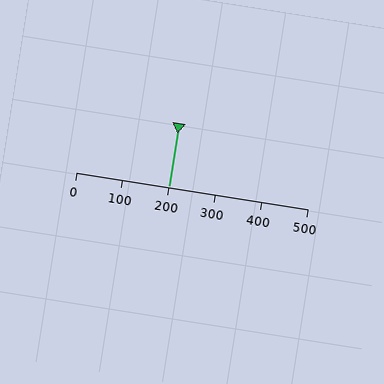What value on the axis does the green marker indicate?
The marker indicates approximately 200.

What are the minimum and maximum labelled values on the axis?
The axis runs from 0 to 500.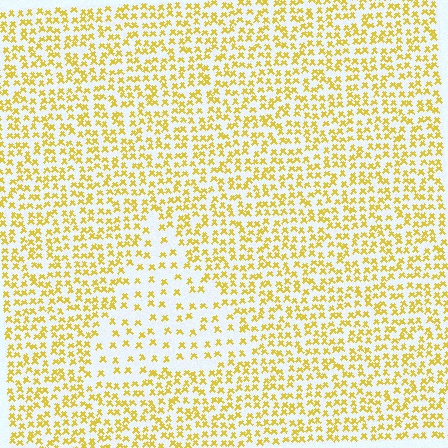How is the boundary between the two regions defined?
The boundary is defined by a change in element density (approximately 2.2x ratio). All elements are the same color, size, and shape.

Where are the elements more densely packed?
The elements are more densely packed outside the triangle boundary.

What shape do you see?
I see a triangle.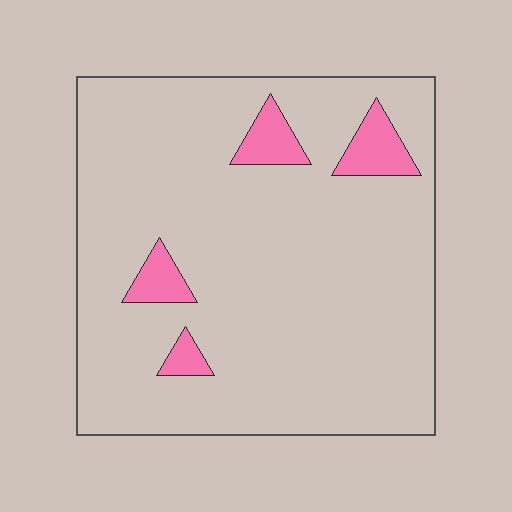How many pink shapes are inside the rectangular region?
4.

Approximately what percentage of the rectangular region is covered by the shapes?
Approximately 10%.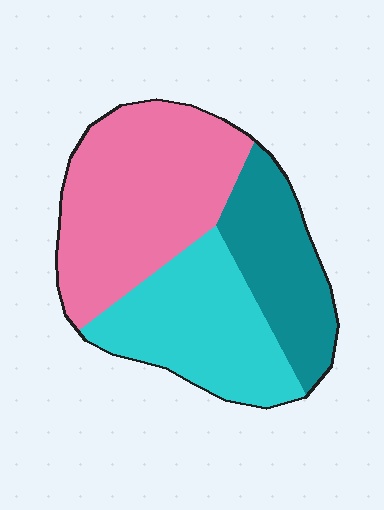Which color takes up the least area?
Teal, at roughly 25%.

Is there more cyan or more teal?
Cyan.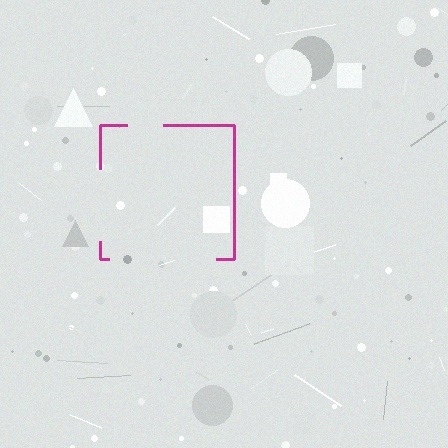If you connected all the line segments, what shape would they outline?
They would outline a square.